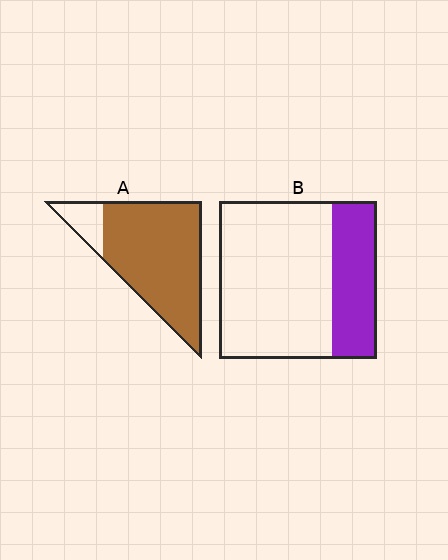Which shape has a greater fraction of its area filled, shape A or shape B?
Shape A.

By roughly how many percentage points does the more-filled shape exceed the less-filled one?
By roughly 55 percentage points (A over B).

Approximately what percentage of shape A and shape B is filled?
A is approximately 85% and B is approximately 30%.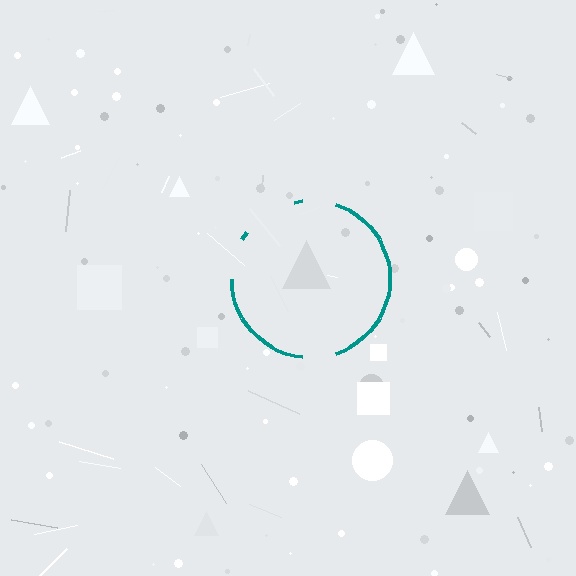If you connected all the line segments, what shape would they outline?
They would outline a circle.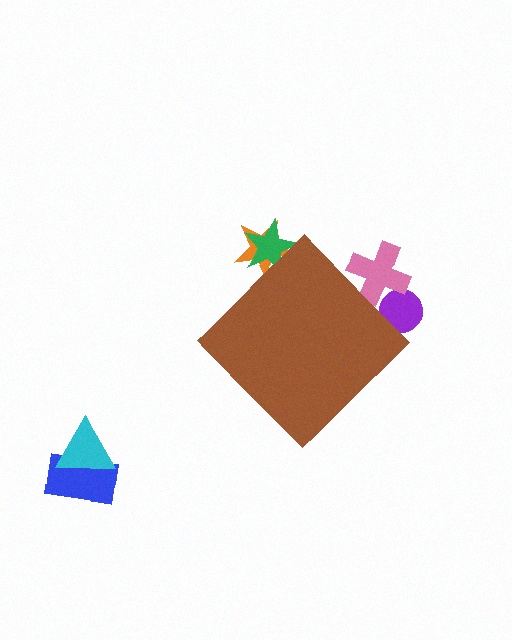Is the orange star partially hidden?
Yes, the orange star is partially hidden behind the brown diamond.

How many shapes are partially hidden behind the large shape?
4 shapes are partially hidden.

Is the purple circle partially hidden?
Yes, the purple circle is partially hidden behind the brown diamond.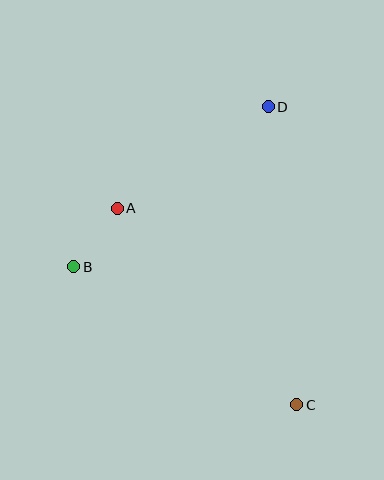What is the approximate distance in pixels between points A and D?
The distance between A and D is approximately 182 pixels.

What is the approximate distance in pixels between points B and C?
The distance between B and C is approximately 262 pixels.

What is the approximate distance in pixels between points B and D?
The distance between B and D is approximately 252 pixels.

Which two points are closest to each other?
Points A and B are closest to each other.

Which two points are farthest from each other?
Points C and D are farthest from each other.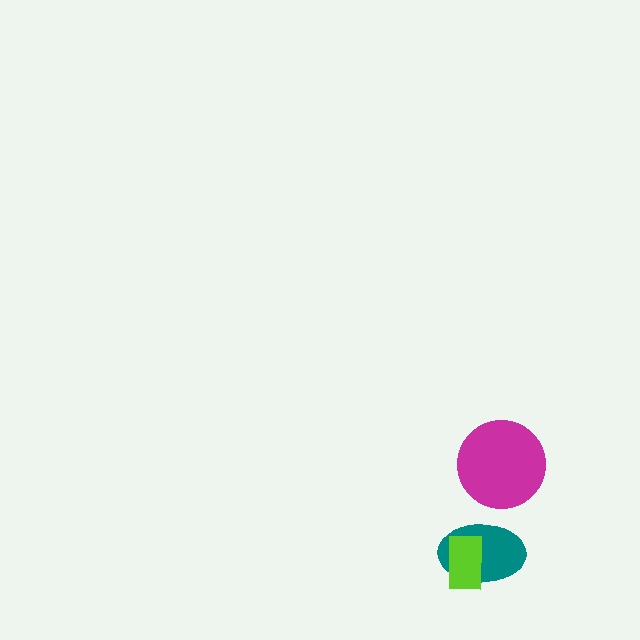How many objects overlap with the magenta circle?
0 objects overlap with the magenta circle.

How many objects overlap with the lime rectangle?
1 object overlaps with the lime rectangle.